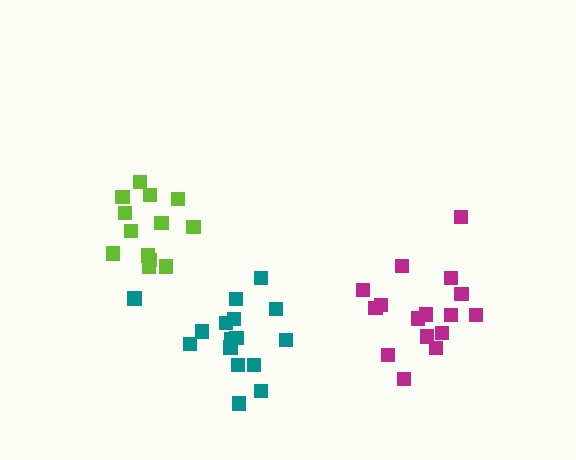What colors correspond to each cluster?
The clusters are colored: magenta, lime, teal.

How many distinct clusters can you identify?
There are 3 distinct clusters.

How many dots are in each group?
Group 1: 16 dots, Group 2: 13 dots, Group 3: 16 dots (45 total).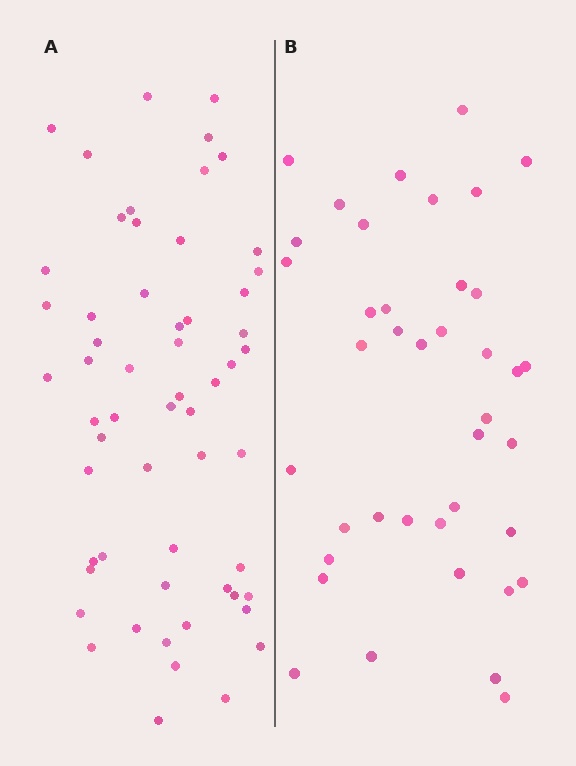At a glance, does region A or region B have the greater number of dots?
Region A (the left region) has more dots.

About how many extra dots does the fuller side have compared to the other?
Region A has approximately 20 more dots than region B.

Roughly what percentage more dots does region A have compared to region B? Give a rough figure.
About 45% more.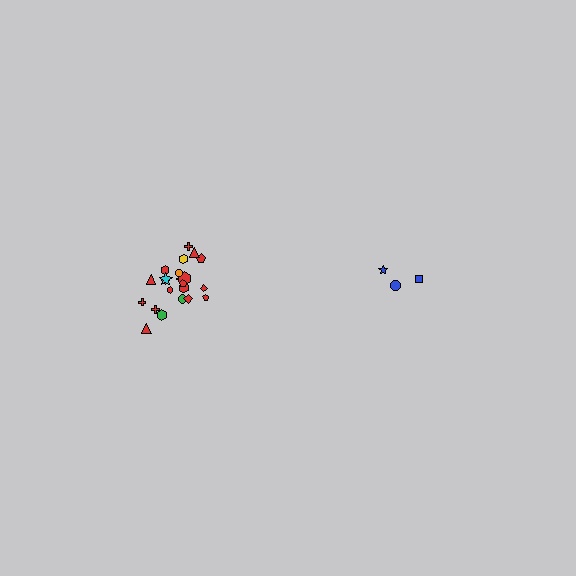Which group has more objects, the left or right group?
The left group.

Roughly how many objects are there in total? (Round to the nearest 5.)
Roughly 25 objects in total.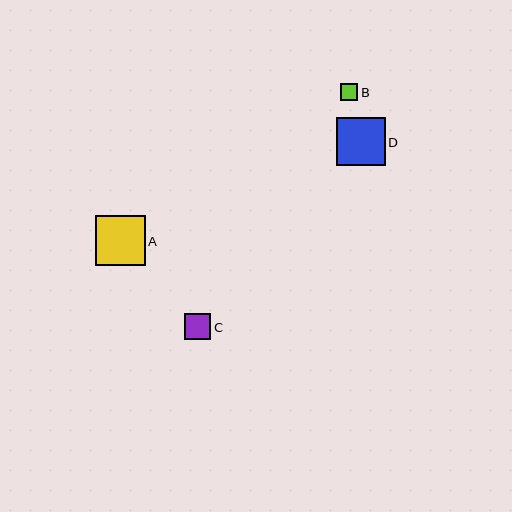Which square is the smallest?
Square B is the smallest with a size of approximately 17 pixels.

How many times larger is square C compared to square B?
Square C is approximately 1.5 times the size of square B.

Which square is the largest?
Square A is the largest with a size of approximately 50 pixels.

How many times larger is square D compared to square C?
Square D is approximately 1.9 times the size of square C.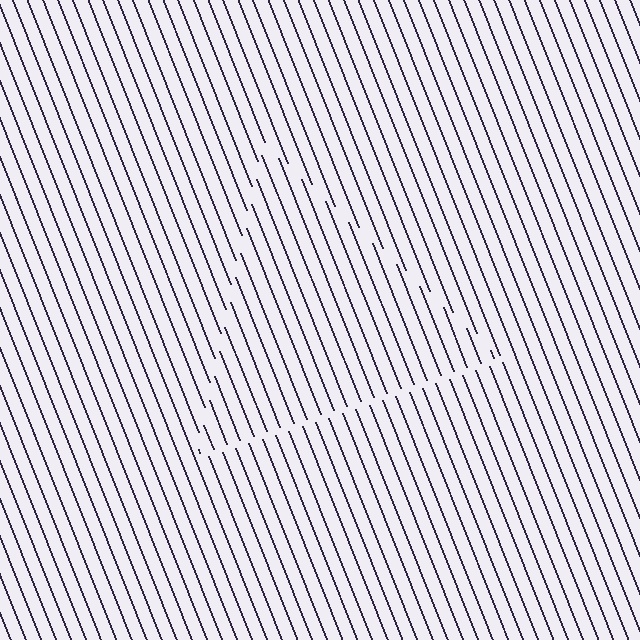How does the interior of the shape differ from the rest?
The interior of the shape contains the same grating, shifted by half a period — the contour is defined by the phase discontinuity where line-ends from the inner and outer gratings abut.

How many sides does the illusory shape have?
3 sides — the line-ends trace a triangle.